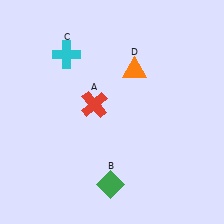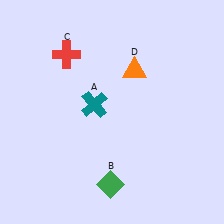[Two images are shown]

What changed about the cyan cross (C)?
In Image 1, C is cyan. In Image 2, it changed to red.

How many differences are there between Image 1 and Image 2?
There are 2 differences between the two images.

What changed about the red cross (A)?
In Image 1, A is red. In Image 2, it changed to teal.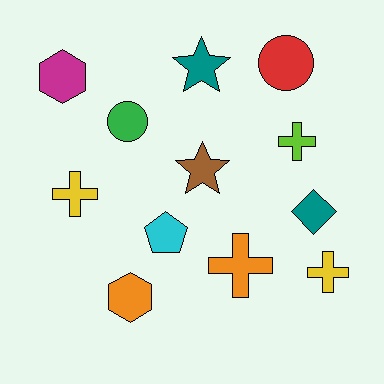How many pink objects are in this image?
There are no pink objects.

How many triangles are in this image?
There are no triangles.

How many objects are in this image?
There are 12 objects.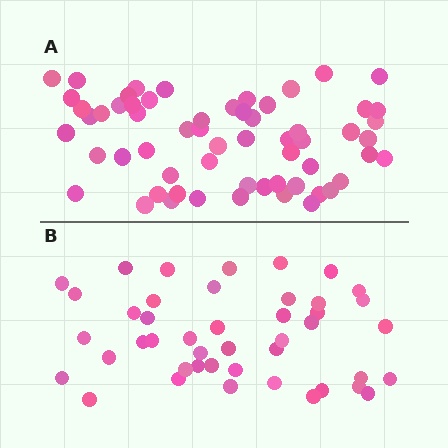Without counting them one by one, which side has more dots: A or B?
Region A (the top region) has more dots.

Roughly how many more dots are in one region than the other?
Region A has approximately 15 more dots than region B.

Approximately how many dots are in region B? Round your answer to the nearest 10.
About 40 dots. (The exact count is 44, which rounds to 40.)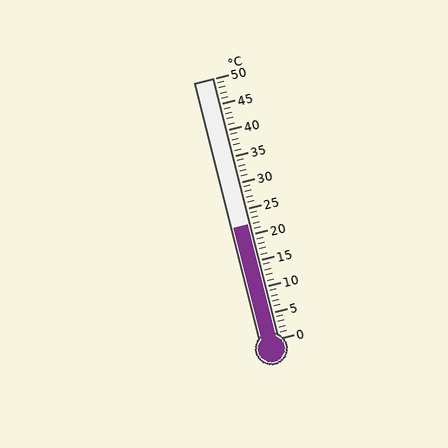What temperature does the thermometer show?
The thermometer shows approximately 22°C.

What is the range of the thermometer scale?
The thermometer scale ranges from 0°C to 50°C.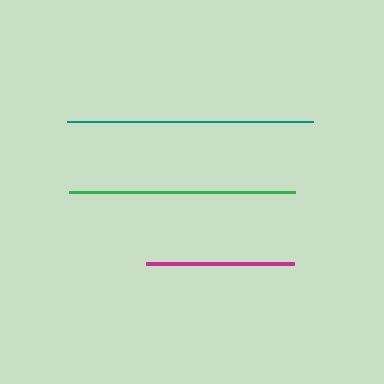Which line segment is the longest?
The teal line is the longest at approximately 246 pixels.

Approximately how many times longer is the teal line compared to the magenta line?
The teal line is approximately 1.7 times the length of the magenta line.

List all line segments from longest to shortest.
From longest to shortest: teal, green, magenta.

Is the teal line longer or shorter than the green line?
The teal line is longer than the green line.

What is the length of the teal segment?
The teal segment is approximately 246 pixels long.